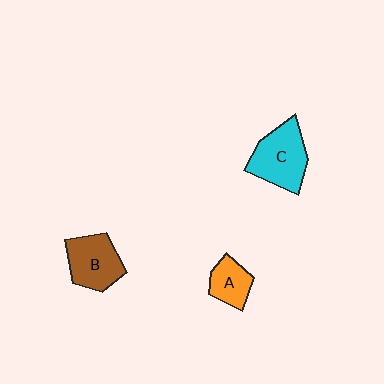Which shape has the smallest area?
Shape A (orange).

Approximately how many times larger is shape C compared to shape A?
Approximately 1.8 times.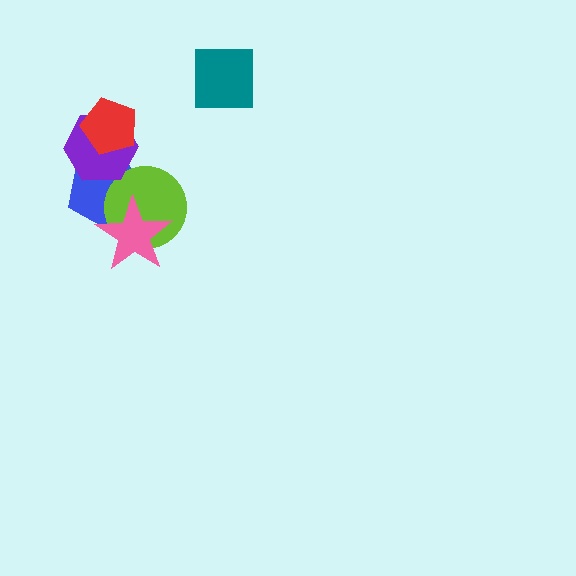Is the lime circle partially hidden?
Yes, it is partially covered by another shape.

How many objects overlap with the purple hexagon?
2 objects overlap with the purple hexagon.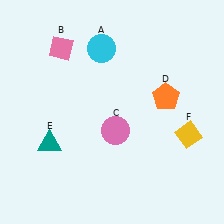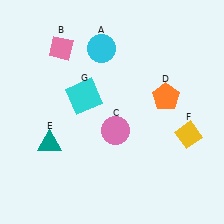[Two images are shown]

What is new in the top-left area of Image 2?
A cyan square (G) was added in the top-left area of Image 2.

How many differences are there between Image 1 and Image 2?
There is 1 difference between the two images.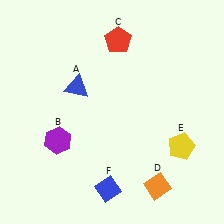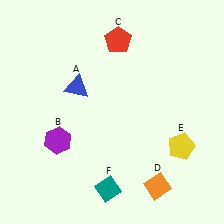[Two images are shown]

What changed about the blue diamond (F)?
In Image 1, F is blue. In Image 2, it changed to teal.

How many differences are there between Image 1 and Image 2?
There is 1 difference between the two images.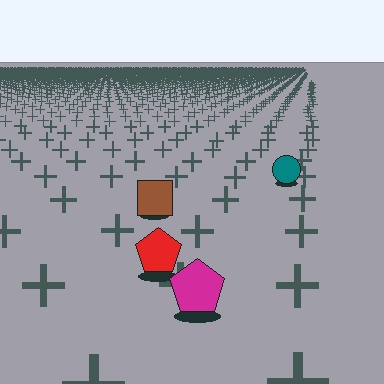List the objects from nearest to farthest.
From nearest to farthest: the magenta pentagon, the red pentagon, the brown square, the teal circle.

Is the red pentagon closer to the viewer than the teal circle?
Yes. The red pentagon is closer — you can tell from the texture gradient: the ground texture is coarser near it.